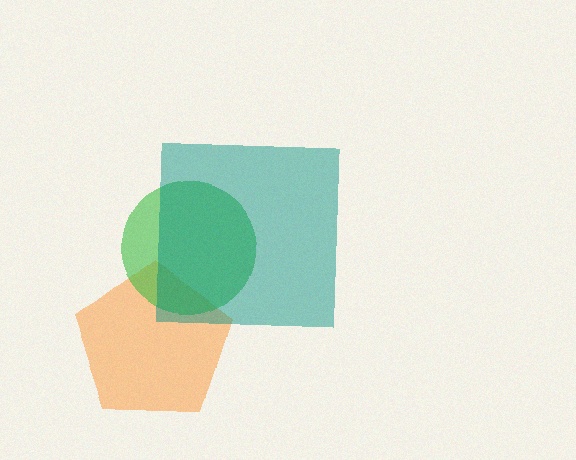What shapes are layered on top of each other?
The layered shapes are: an orange pentagon, a green circle, a teal square.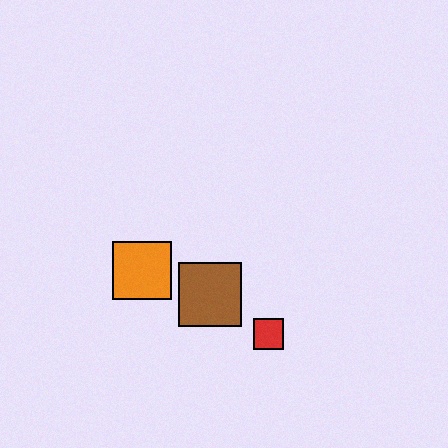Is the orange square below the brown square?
No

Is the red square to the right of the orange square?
Yes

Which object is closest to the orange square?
The brown square is closest to the orange square.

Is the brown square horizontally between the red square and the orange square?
Yes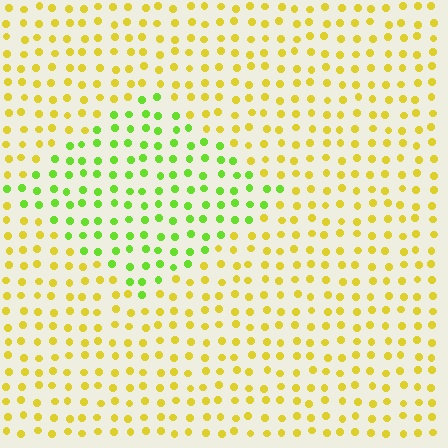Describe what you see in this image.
The image is filled with small yellow elements in a uniform arrangement. A diamond-shaped region is visible where the elements are tinted to a slightly different hue, forming a subtle color boundary.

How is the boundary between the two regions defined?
The boundary is defined purely by a slight shift in hue (about 45 degrees). Spacing, size, and orientation are identical on both sides.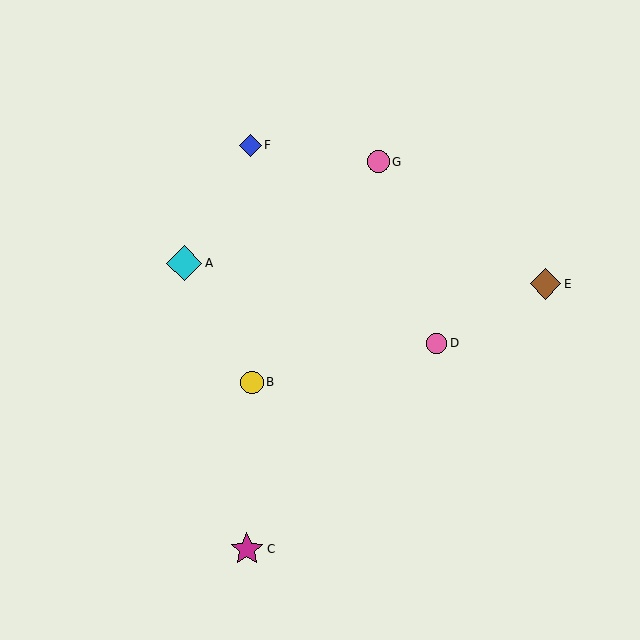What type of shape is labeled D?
Shape D is a pink circle.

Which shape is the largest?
The cyan diamond (labeled A) is the largest.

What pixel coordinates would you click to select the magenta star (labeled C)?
Click at (247, 549) to select the magenta star C.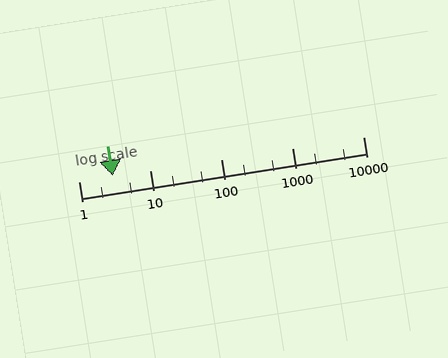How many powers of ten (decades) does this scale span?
The scale spans 4 decades, from 1 to 10000.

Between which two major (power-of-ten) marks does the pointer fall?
The pointer is between 1 and 10.